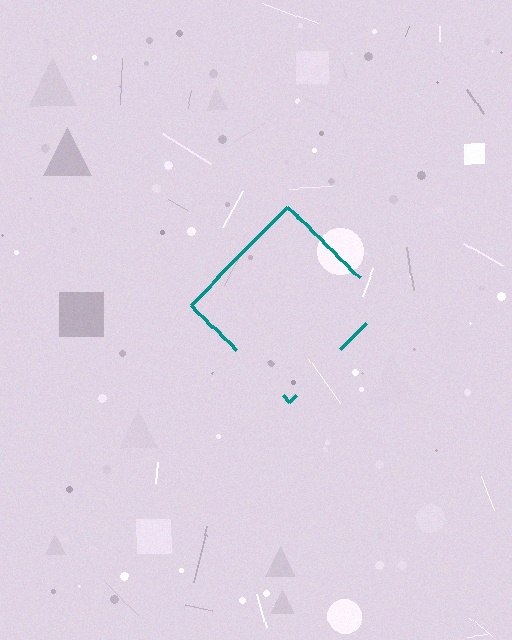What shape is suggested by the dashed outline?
The dashed outline suggests a diamond.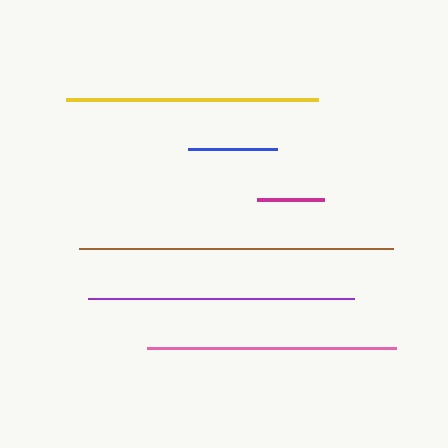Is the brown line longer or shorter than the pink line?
The brown line is longer than the pink line.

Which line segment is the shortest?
The magenta line is the shortest at approximately 67 pixels.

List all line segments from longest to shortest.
From longest to shortest: brown, purple, yellow, pink, blue, magenta.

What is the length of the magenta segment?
The magenta segment is approximately 67 pixels long.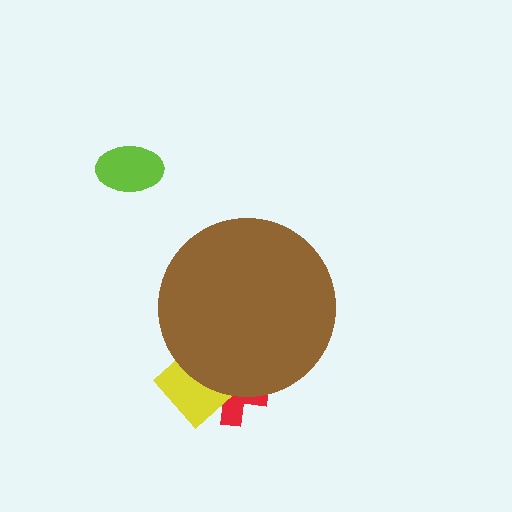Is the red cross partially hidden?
Yes, the red cross is partially hidden behind the brown circle.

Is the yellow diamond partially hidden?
Yes, the yellow diamond is partially hidden behind the brown circle.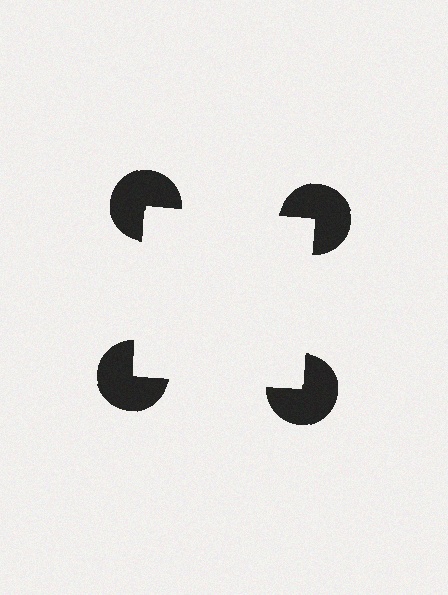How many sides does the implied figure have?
4 sides.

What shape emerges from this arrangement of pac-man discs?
An illusory square — its edges are inferred from the aligned wedge cuts in the pac-man discs, not physically drawn.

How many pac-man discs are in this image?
There are 4 — one at each vertex of the illusory square.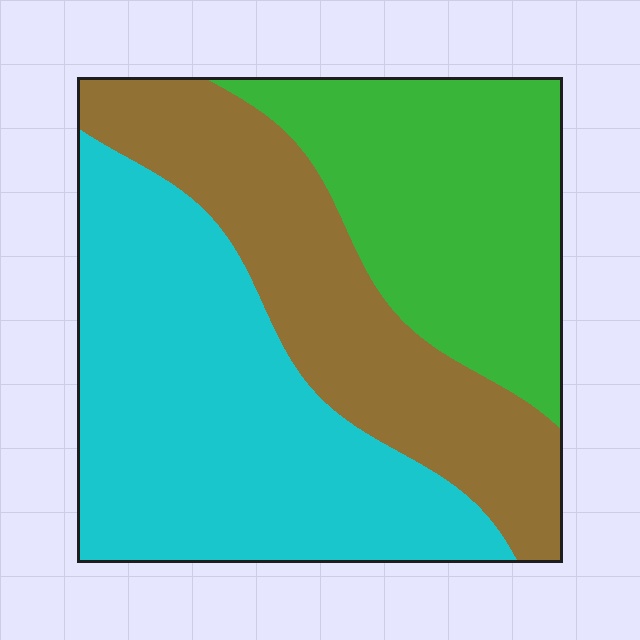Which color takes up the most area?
Cyan, at roughly 40%.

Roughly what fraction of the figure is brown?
Brown takes up between a quarter and a half of the figure.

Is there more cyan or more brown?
Cyan.